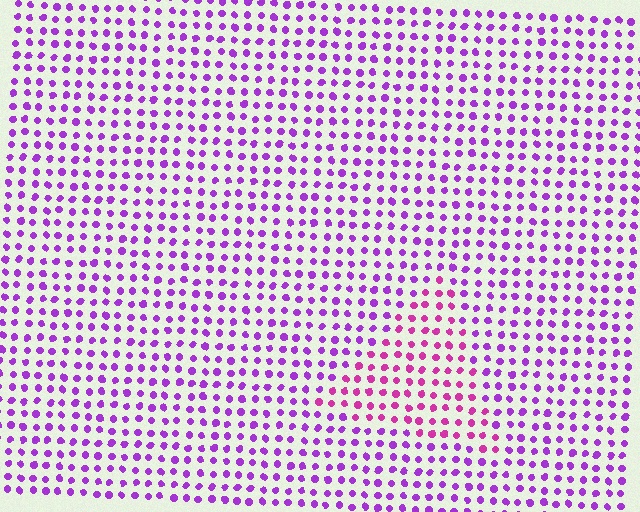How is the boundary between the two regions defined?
The boundary is defined purely by a slight shift in hue (about 33 degrees). Spacing, size, and orientation are identical on both sides.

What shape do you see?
I see a triangle.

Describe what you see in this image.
The image is filled with small purple elements in a uniform arrangement. A triangle-shaped region is visible where the elements are tinted to a slightly different hue, forming a subtle color boundary.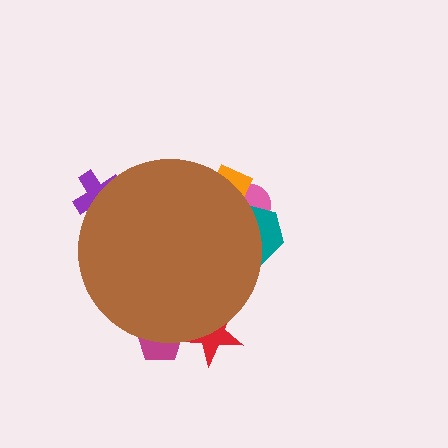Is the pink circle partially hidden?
Yes, the pink circle is partially hidden behind the brown circle.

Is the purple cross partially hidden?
Yes, the purple cross is partially hidden behind the brown circle.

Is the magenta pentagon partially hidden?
Yes, the magenta pentagon is partially hidden behind the brown circle.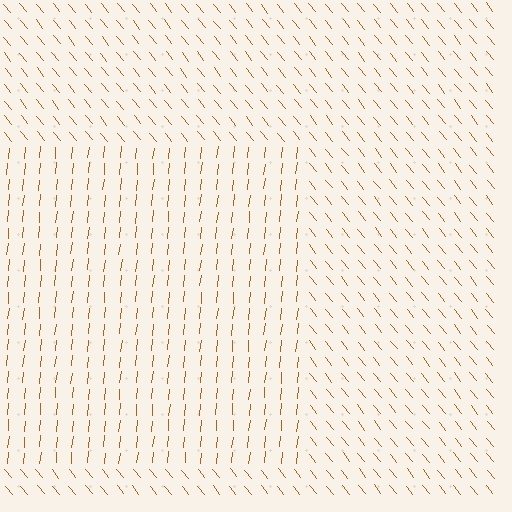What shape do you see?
I see a rectangle.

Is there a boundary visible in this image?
Yes, there is a texture boundary formed by a change in line orientation.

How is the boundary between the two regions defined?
The boundary is defined purely by a change in line orientation (approximately 45 degrees difference). All lines are the same color and thickness.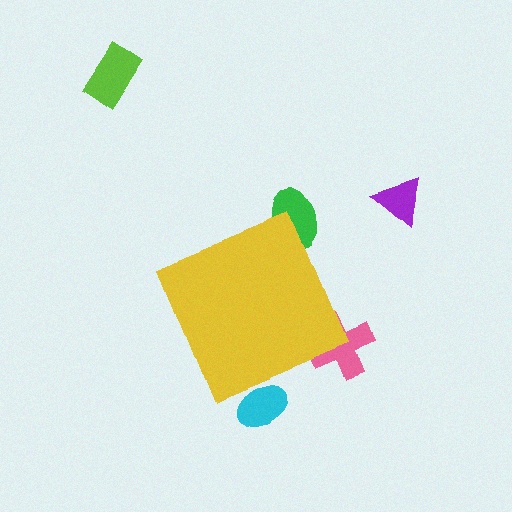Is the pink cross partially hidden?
Yes, the pink cross is partially hidden behind the yellow diamond.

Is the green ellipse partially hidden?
Yes, the green ellipse is partially hidden behind the yellow diamond.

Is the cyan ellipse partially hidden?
Yes, the cyan ellipse is partially hidden behind the yellow diamond.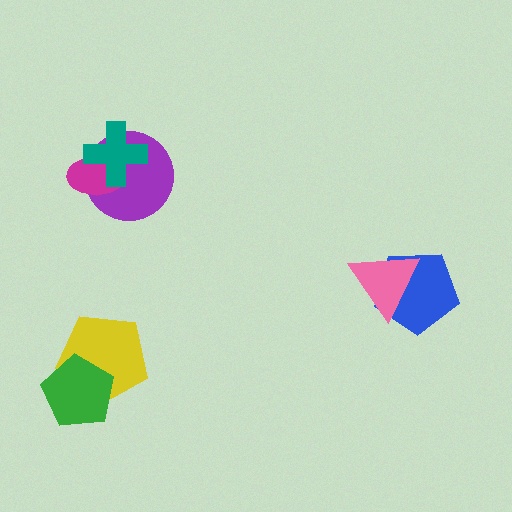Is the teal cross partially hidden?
No, no other shape covers it.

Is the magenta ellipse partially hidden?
Yes, it is partially covered by another shape.